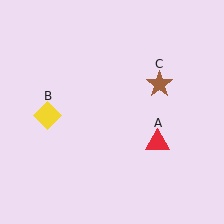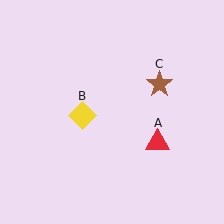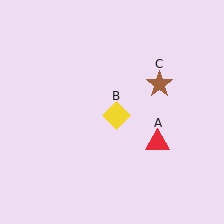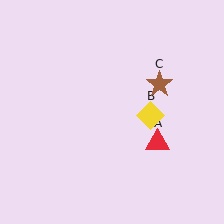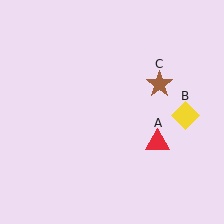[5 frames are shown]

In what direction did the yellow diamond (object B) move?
The yellow diamond (object B) moved right.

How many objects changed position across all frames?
1 object changed position: yellow diamond (object B).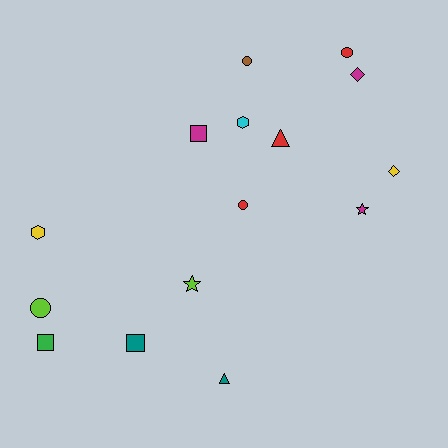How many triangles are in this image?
There are 2 triangles.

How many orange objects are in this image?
There are no orange objects.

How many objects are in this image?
There are 15 objects.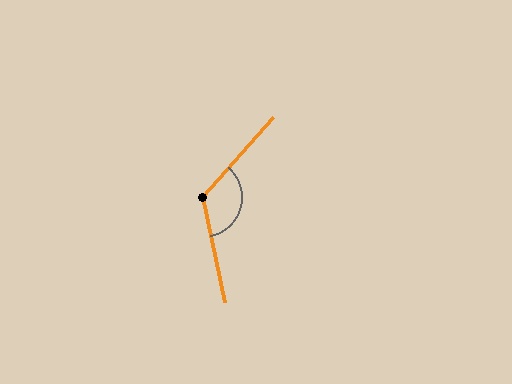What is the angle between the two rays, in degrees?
Approximately 127 degrees.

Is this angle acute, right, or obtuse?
It is obtuse.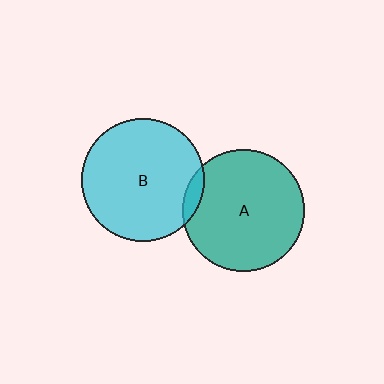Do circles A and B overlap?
Yes.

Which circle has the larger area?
Circle B (cyan).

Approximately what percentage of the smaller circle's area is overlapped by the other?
Approximately 5%.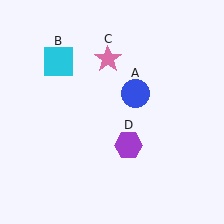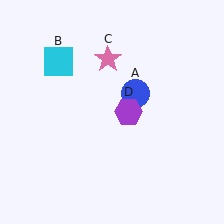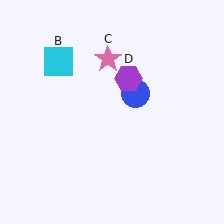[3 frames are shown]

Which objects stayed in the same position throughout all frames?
Blue circle (object A) and cyan square (object B) and pink star (object C) remained stationary.